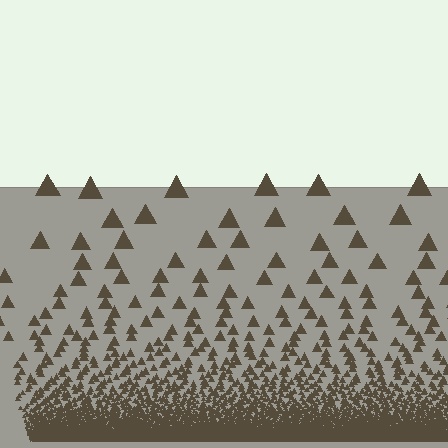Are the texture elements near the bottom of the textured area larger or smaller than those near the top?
Smaller. The gradient is inverted — elements near the bottom are smaller and denser.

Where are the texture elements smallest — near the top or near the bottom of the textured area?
Near the bottom.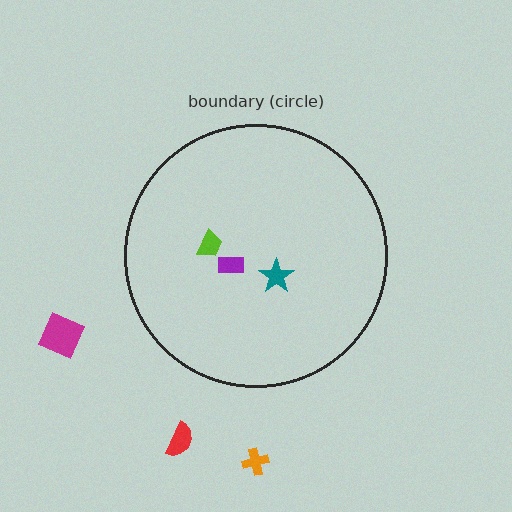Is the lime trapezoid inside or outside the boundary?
Inside.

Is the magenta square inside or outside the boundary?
Outside.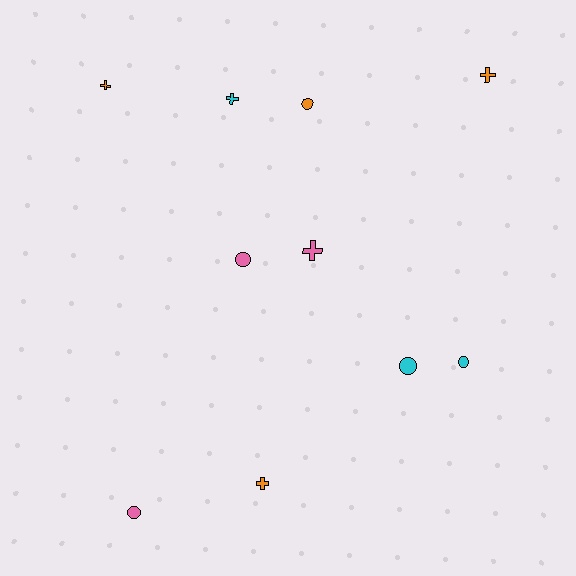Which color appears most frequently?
Orange, with 4 objects.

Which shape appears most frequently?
Cross, with 5 objects.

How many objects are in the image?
There are 10 objects.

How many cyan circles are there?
There are 2 cyan circles.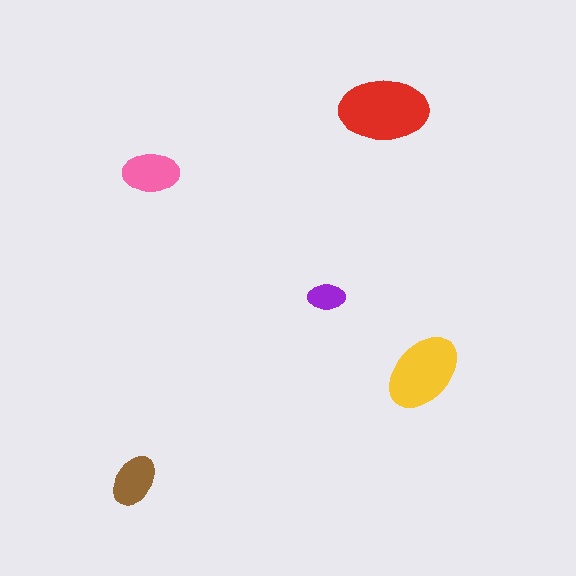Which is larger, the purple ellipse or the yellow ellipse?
The yellow one.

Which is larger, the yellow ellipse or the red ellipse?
The red one.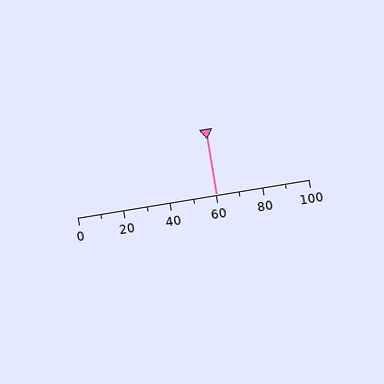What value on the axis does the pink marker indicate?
The marker indicates approximately 60.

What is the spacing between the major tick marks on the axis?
The major ticks are spaced 20 apart.